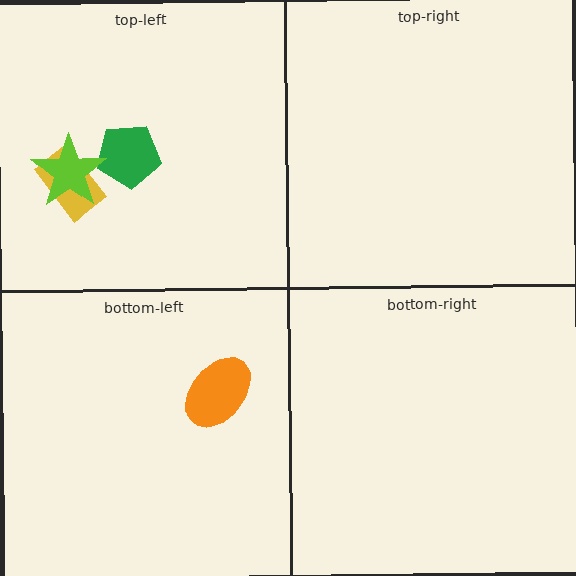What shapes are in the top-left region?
The green pentagon, the yellow rectangle, the lime star.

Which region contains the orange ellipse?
The bottom-left region.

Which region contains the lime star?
The top-left region.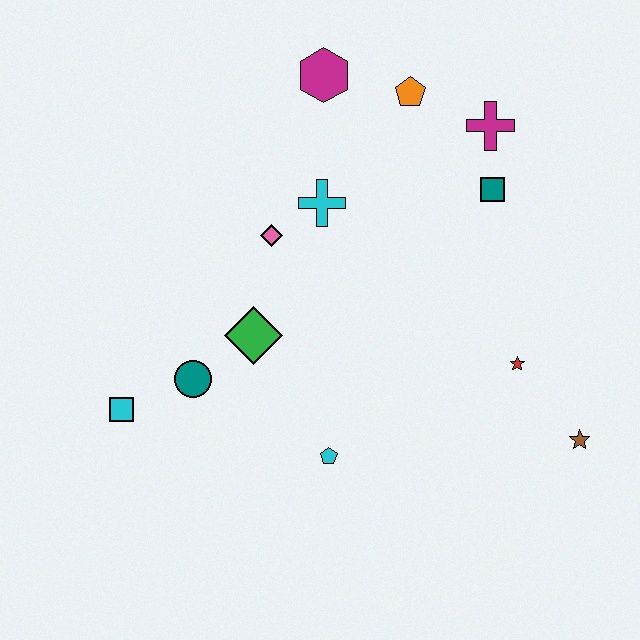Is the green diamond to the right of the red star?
No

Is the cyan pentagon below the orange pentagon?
Yes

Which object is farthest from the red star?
The cyan square is farthest from the red star.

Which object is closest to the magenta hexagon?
The orange pentagon is closest to the magenta hexagon.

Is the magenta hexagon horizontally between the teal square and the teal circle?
Yes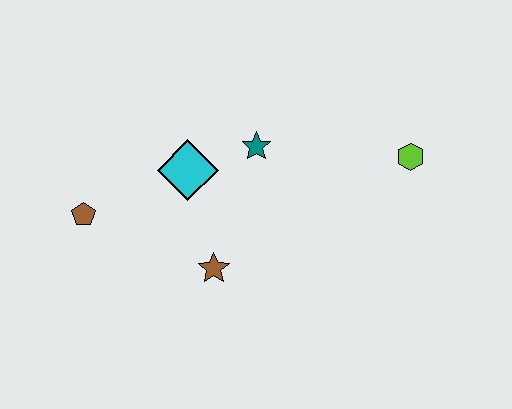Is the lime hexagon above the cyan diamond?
Yes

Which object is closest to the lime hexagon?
The teal star is closest to the lime hexagon.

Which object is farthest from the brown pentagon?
The lime hexagon is farthest from the brown pentagon.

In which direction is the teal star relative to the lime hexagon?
The teal star is to the left of the lime hexagon.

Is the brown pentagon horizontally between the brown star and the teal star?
No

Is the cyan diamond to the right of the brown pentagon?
Yes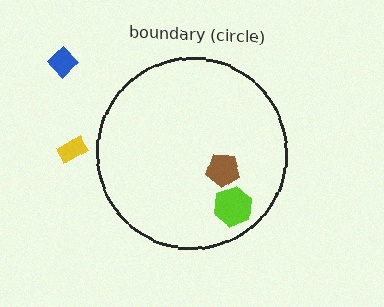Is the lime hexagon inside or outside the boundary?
Inside.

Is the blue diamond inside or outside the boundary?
Outside.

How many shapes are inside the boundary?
2 inside, 2 outside.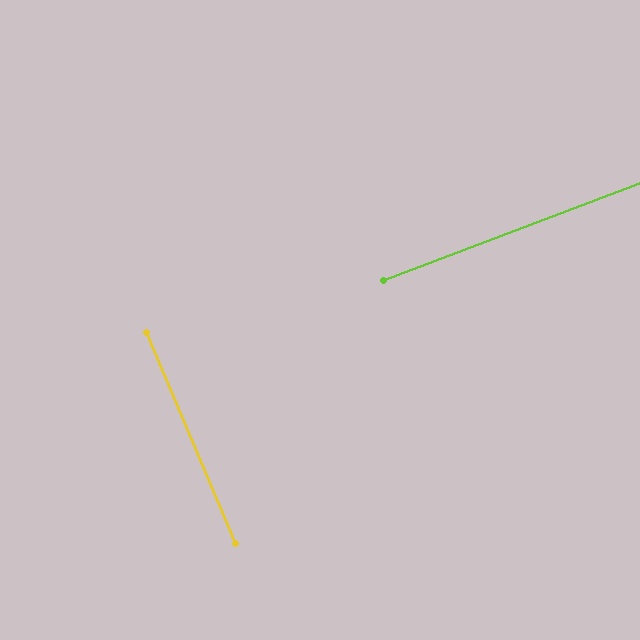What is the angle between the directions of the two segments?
Approximately 88 degrees.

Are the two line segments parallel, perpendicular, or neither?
Perpendicular — they meet at approximately 88°.